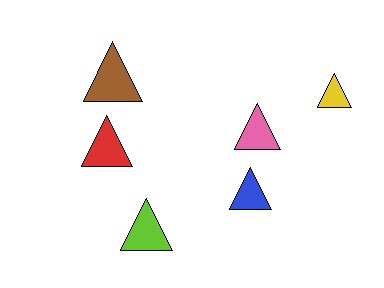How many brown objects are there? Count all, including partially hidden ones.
There is 1 brown object.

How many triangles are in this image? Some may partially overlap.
There are 6 triangles.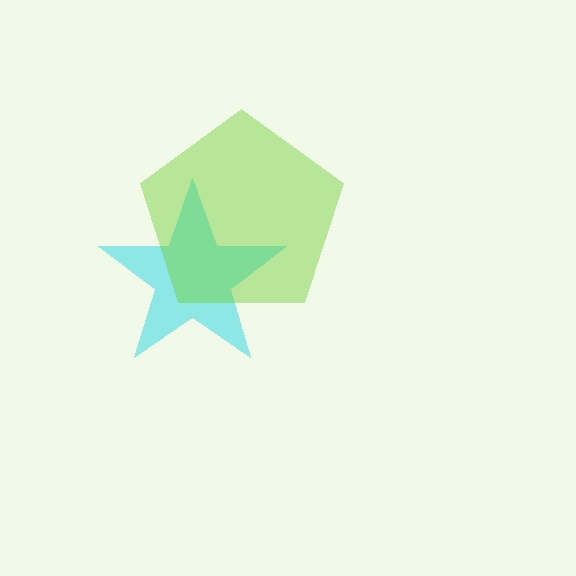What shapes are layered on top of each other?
The layered shapes are: a cyan star, a lime pentagon.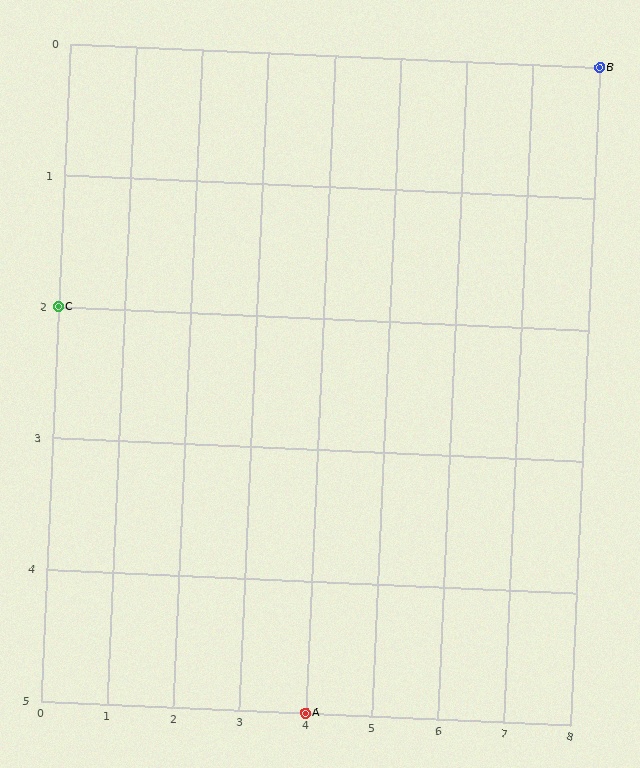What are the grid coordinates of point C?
Point C is at grid coordinates (0, 2).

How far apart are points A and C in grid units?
Points A and C are 4 columns and 3 rows apart (about 5.0 grid units diagonally).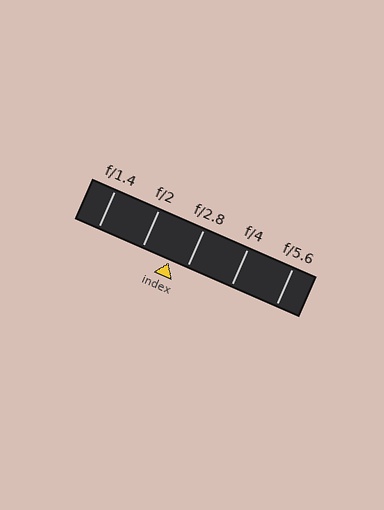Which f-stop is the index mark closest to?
The index mark is closest to f/2.8.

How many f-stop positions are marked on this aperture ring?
There are 5 f-stop positions marked.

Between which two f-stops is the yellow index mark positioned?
The index mark is between f/2 and f/2.8.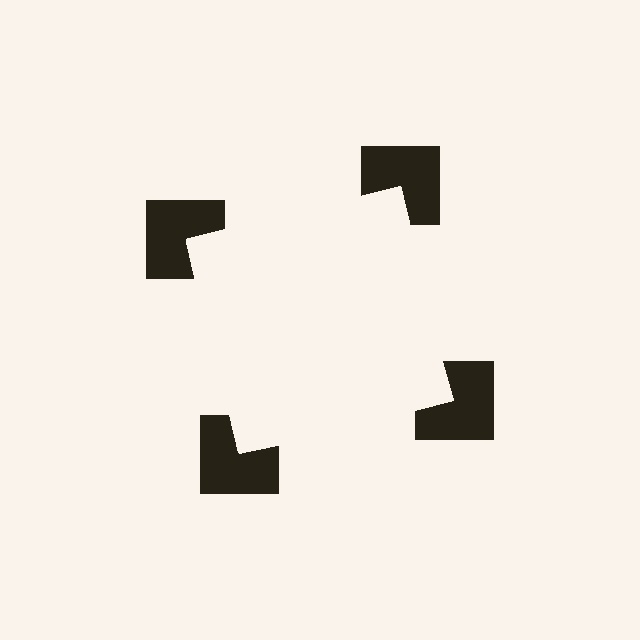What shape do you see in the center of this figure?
An illusory square — its edges are inferred from the aligned wedge cuts in the notched squares, not physically drawn.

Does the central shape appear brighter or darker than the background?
It typically appears slightly brighter than the background, even though no actual brightness change is drawn.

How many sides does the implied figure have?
4 sides.